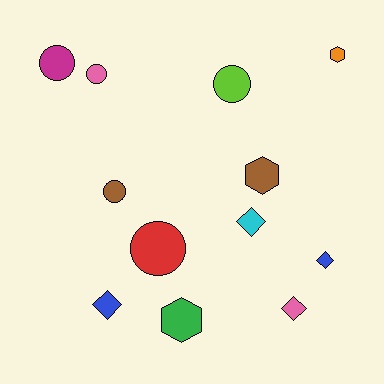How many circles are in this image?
There are 5 circles.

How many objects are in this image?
There are 12 objects.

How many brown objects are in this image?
There are 2 brown objects.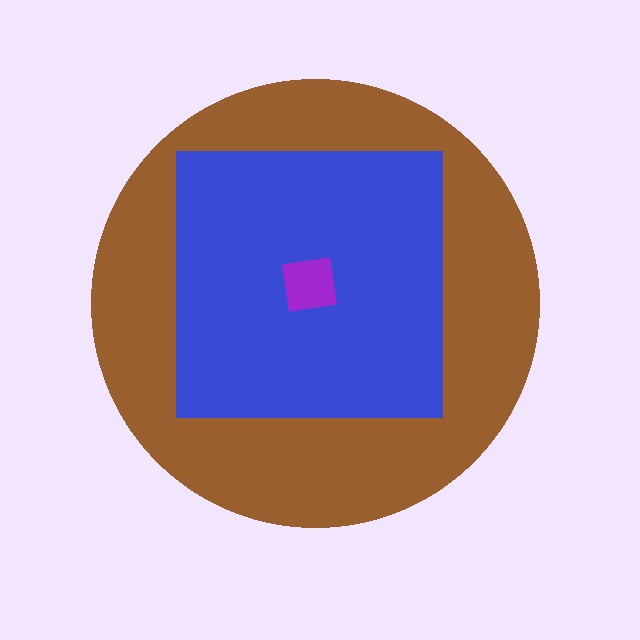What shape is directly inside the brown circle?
The blue square.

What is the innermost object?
The purple square.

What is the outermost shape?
The brown circle.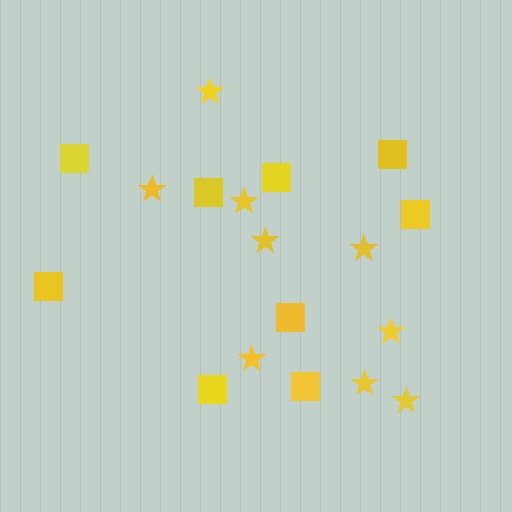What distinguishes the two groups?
There are 2 groups: one group of stars (9) and one group of squares (9).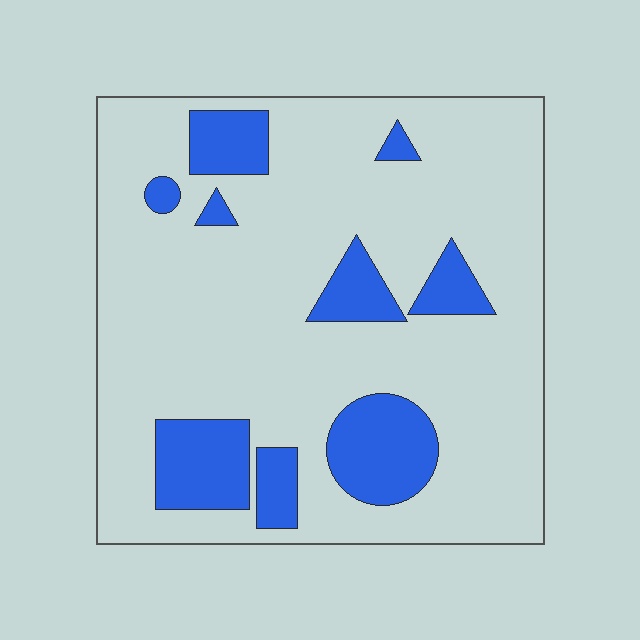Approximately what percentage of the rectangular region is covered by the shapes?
Approximately 20%.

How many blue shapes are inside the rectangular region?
9.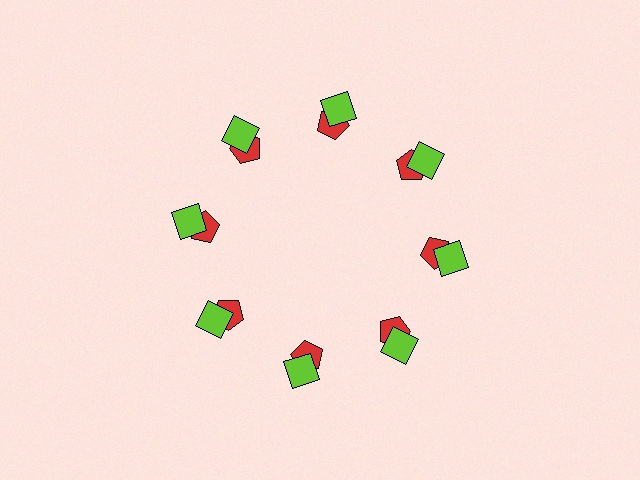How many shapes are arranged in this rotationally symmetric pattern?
There are 16 shapes, arranged in 8 groups of 2.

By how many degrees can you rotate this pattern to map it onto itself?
The pattern maps onto itself every 45 degrees of rotation.